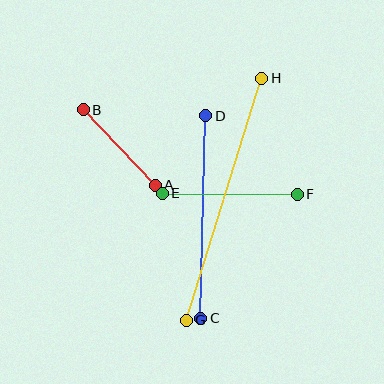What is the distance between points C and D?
The distance is approximately 203 pixels.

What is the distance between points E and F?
The distance is approximately 135 pixels.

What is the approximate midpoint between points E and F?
The midpoint is at approximately (230, 194) pixels.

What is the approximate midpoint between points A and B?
The midpoint is at approximately (119, 148) pixels.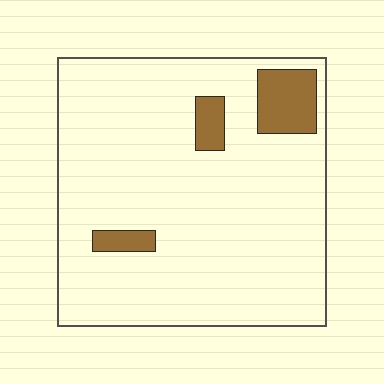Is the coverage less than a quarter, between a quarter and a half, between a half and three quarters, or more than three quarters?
Less than a quarter.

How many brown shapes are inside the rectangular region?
3.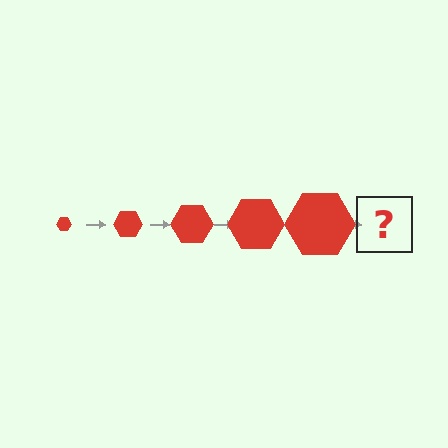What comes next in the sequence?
The next element should be a red hexagon, larger than the previous one.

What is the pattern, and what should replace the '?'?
The pattern is that the hexagon gets progressively larger each step. The '?' should be a red hexagon, larger than the previous one.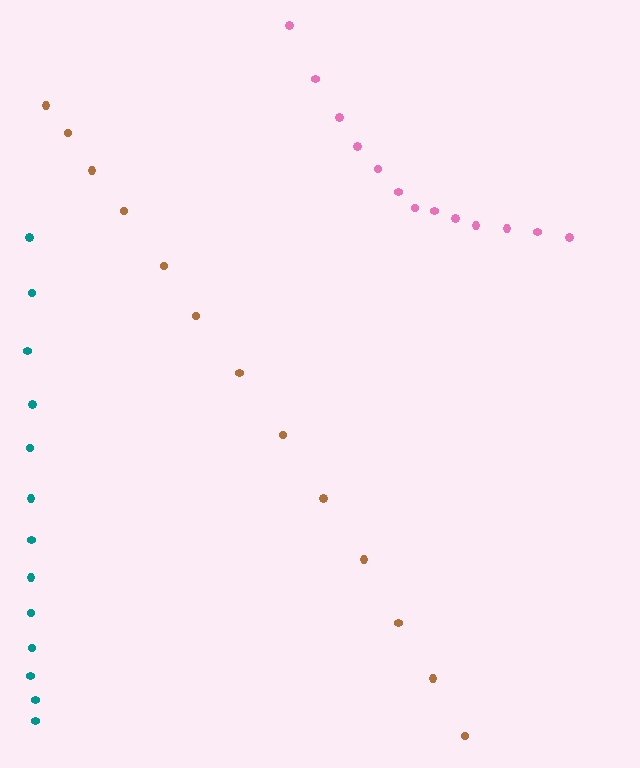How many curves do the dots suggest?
There are 3 distinct paths.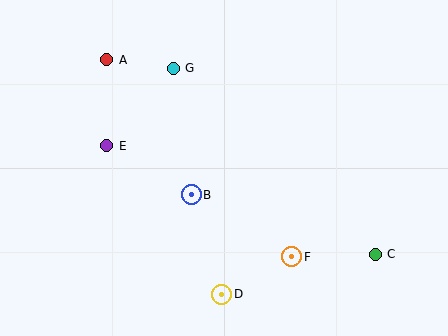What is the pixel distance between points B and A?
The distance between B and A is 159 pixels.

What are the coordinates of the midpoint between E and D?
The midpoint between E and D is at (164, 220).